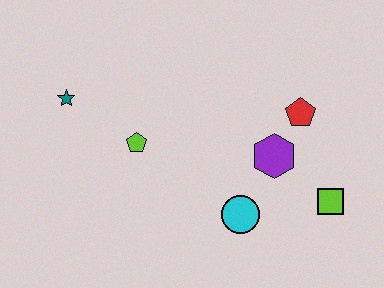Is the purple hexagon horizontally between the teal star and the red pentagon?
Yes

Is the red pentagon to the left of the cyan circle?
No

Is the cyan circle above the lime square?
No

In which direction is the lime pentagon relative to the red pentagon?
The lime pentagon is to the left of the red pentagon.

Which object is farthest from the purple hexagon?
The teal star is farthest from the purple hexagon.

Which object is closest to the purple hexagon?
The red pentagon is closest to the purple hexagon.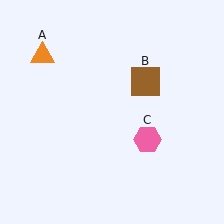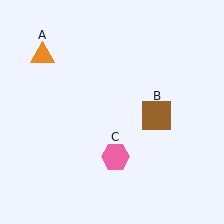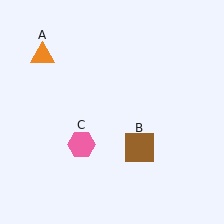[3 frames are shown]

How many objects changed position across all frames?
2 objects changed position: brown square (object B), pink hexagon (object C).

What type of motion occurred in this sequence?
The brown square (object B), pink hexagon (object C) rotated clockwise around the center of the scene.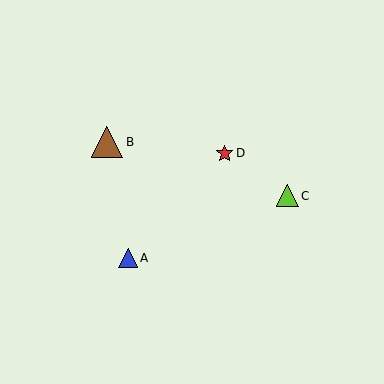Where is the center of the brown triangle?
The center of the brown triangle is at (107, 142).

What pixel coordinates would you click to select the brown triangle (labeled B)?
Click at (107, 142) to select the brown triangle B.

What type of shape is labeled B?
Shape B is a brown triangle.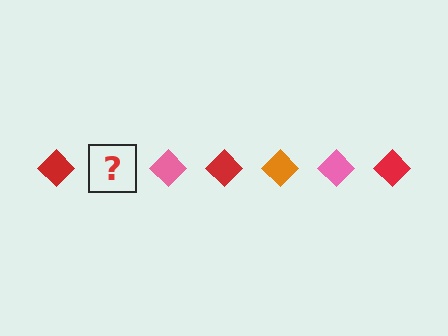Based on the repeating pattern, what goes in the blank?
The blank should be an orange diamond.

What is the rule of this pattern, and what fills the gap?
The rule is that the pattern cycles through red, orange, pink diamonds. The gap should be filled with an orange diamond.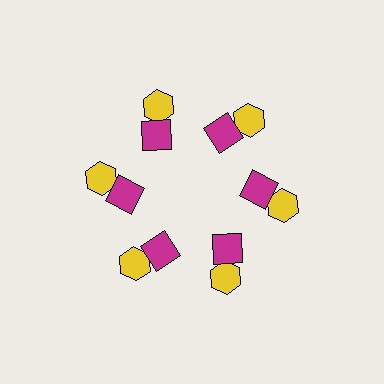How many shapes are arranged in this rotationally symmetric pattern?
There are 12 shapes, arranged in 6 groups of 2.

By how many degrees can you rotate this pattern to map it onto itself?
The pattern maps onto itself every 60 degrees of rotation.